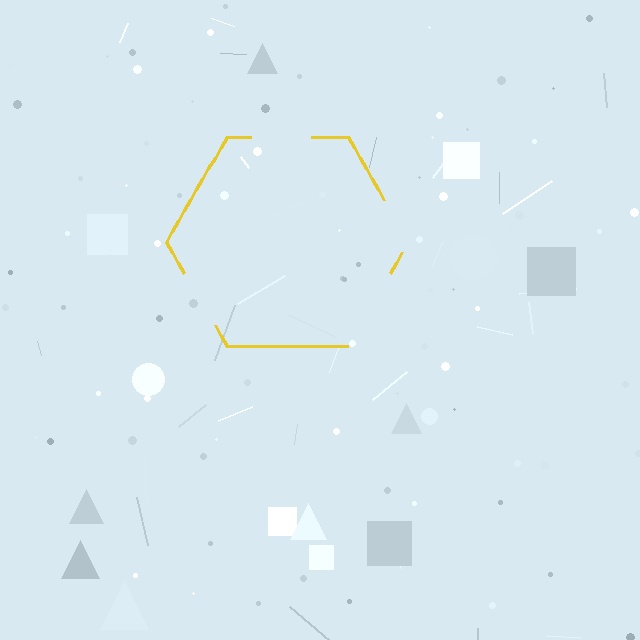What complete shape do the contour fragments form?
The contour fragments form a hexagon.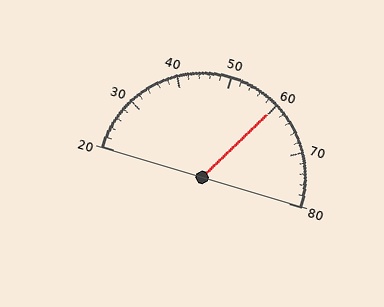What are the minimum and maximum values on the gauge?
The gauge ranges from 20 to 80.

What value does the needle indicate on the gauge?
The needle indicates approximately 60.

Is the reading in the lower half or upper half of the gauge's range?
The reading is in the upper half of the range (20 to 80).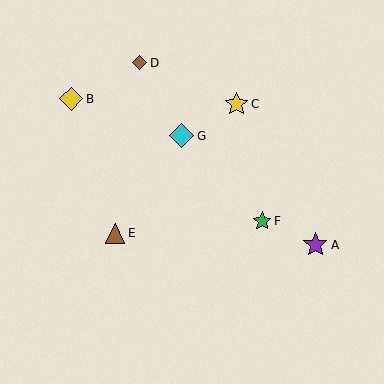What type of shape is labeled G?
Shape G is a cyan diamond.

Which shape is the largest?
The purple star (labeled A) is the largest.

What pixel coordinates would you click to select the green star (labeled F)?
Click at (262, 221) to select the green star F.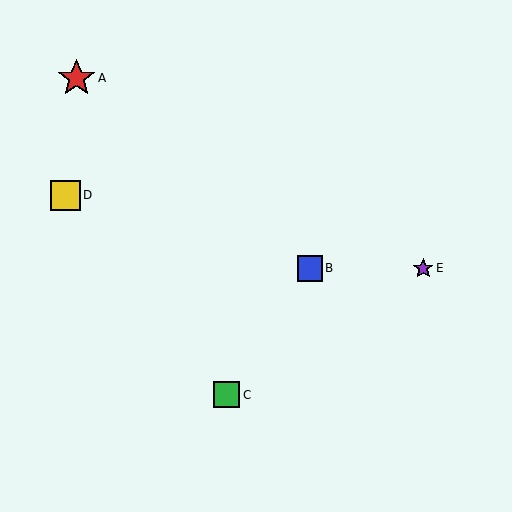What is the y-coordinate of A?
Object A is at y≈78.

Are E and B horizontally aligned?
Yes, both are at y≈268.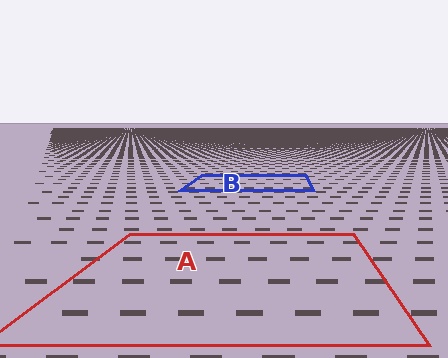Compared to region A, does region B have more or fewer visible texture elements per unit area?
Region B has more texture elements per unit area — they are packed more densely because it is farther away.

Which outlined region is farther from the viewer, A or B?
Region B is farther from the viewer — the texture elements inside it appear smaller and more densely packed.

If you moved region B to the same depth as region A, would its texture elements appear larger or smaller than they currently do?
They would appear larger. At a closer depth, the same texture elements are projected at a bigger on-screen size.